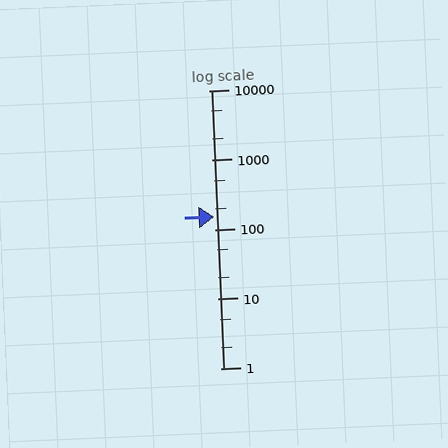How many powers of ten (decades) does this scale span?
The scale spans 4 decades, from 1 to 10000.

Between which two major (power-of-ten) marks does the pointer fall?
The pointer is between 100 and 1000.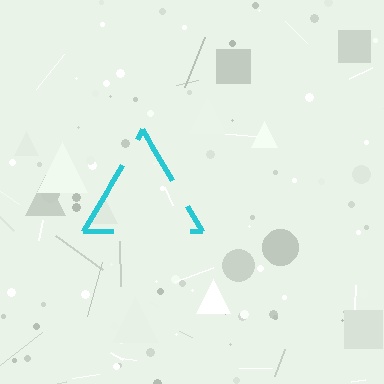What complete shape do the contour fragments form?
The contour fragments form a triangle.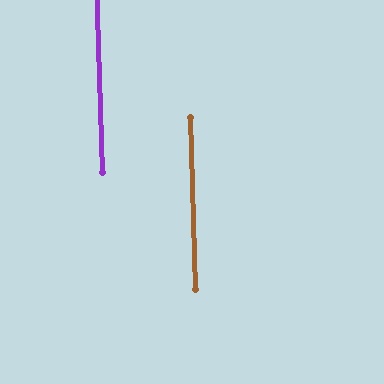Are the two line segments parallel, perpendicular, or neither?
Parallel — their directions differ by only 0.2°.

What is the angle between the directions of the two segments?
Approximately 0 degrees.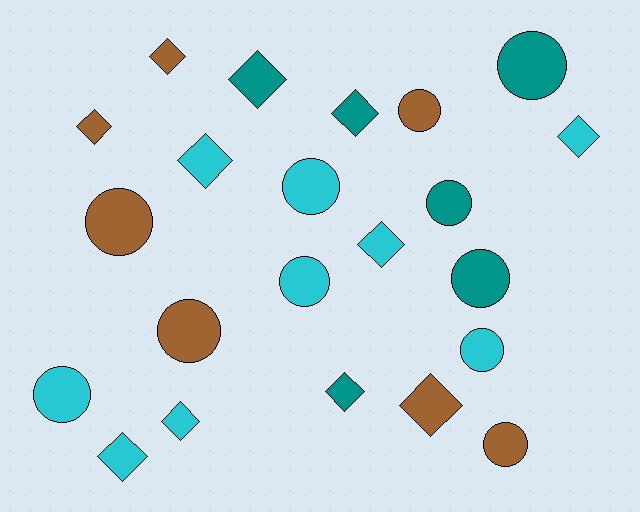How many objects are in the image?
There are 22 objects.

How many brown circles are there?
There are 4 brown circles.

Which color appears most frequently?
Cyan, with 9 objects.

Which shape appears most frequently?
Diamond, with 11 objects.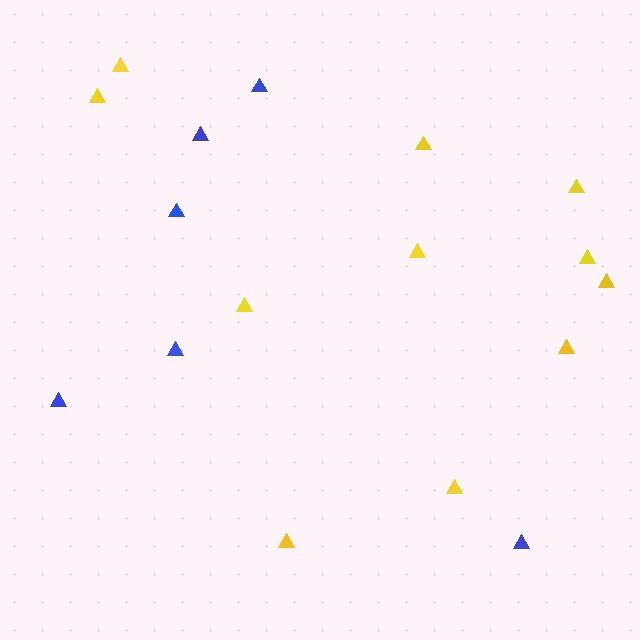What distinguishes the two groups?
There are 2 groups: one group of blue triangles (6) and one group of yellow triangles (11).